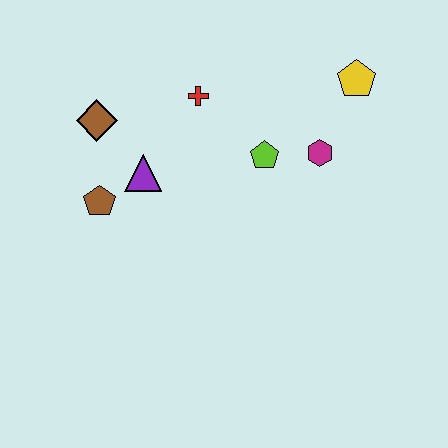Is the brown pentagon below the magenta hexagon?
Yes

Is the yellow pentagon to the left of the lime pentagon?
No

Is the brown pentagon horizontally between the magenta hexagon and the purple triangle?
No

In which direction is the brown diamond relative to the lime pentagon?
The brown diamond is to the left of the lime pentagon.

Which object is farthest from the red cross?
The yellow pentagon is farthest from the red cross.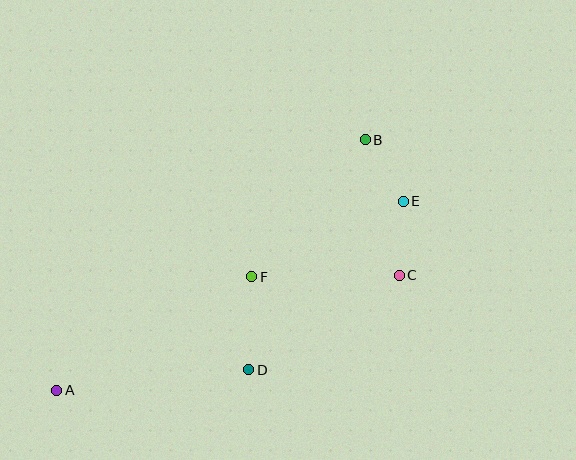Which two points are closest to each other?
Points B and E are closest to each other.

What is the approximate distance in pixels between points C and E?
The distance between C and E is approximately 74 pixels.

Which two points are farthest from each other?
Points A and B are farthest from each other.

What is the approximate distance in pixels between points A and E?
The distance between A and E is approximately 395 pixels.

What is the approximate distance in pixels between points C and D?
The distance between C and D is approximately 178 pixels.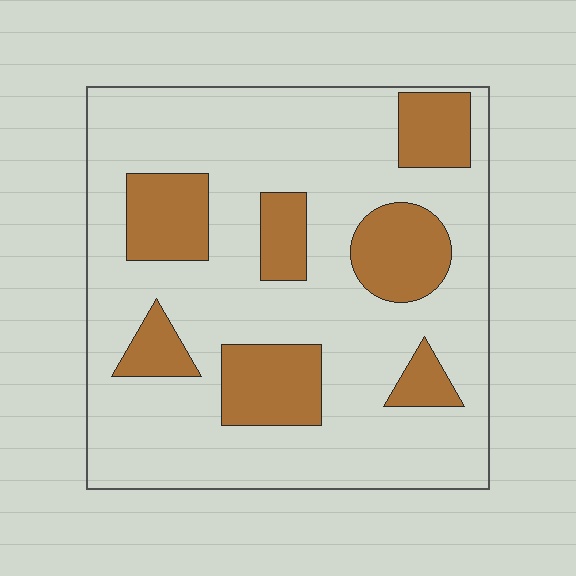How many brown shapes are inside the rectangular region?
7.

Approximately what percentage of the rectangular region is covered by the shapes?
Approximately 25%.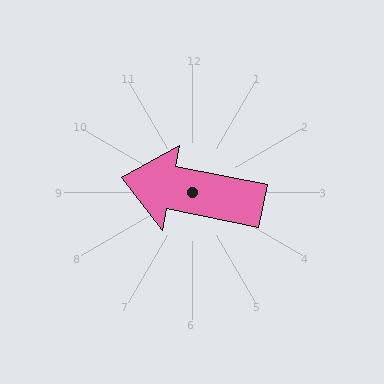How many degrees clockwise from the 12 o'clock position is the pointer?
Approximately 281 degrees.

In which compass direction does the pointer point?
West.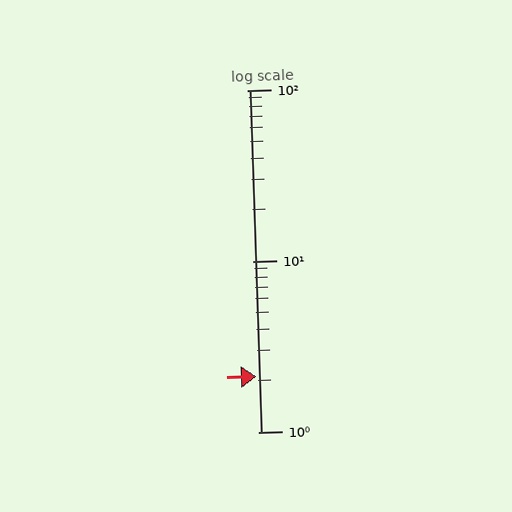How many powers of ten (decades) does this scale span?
The scale spans 2 decades, from 1 to 100.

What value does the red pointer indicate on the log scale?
The pointer indicates approximately 2.1.